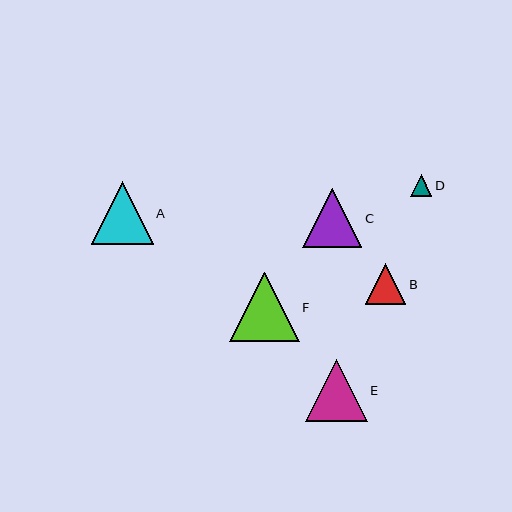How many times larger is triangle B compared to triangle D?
Triangle B is approximately 1.9 times the size of triangle D.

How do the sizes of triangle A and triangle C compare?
Triangle A and triangle C are approximately the same size.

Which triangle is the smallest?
Triangle D is the smallest with a size of approximately 22 pixels.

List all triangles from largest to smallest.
From largest to smallest: F, A, E, C, B, D.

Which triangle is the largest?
Triangle F is the largest with a size of approximately 70 pixels.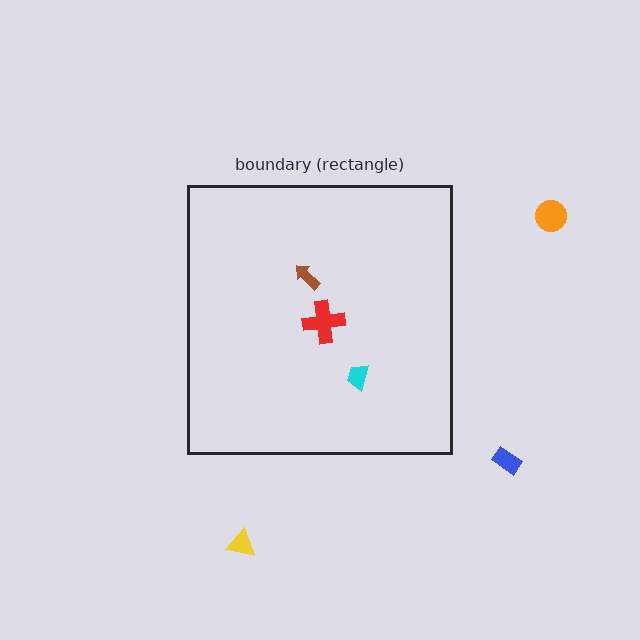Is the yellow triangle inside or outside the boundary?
Outside.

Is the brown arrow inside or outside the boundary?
Inside.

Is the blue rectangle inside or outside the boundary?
Outside.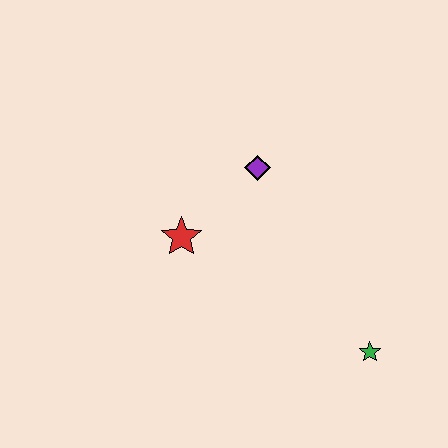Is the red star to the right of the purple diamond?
No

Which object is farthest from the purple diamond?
The green star is farthest from the purple diamond.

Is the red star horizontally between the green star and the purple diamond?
No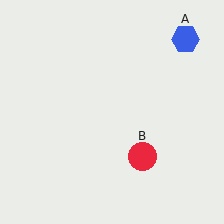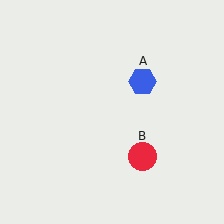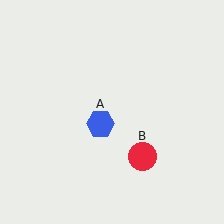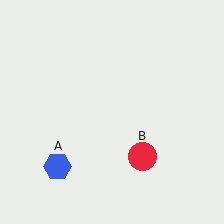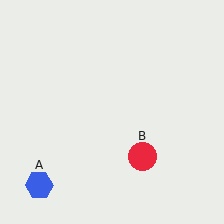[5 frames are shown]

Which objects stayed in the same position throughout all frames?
Red circle (object B) remained stationary.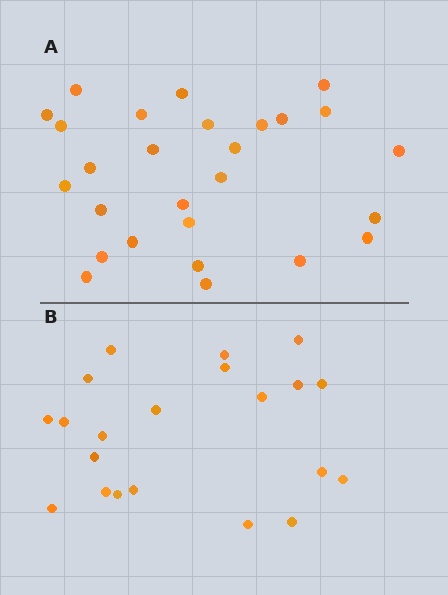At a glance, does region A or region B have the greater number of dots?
Region A (the top region) has more dots.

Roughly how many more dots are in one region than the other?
Region A has about 6 more dots than region B.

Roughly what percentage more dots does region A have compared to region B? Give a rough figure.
About 30% more.